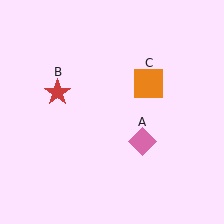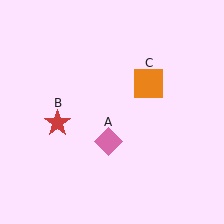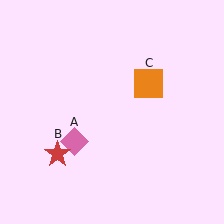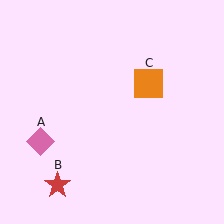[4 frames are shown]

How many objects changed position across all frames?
2 objects changed position: pink diamond (object A), red star (object B).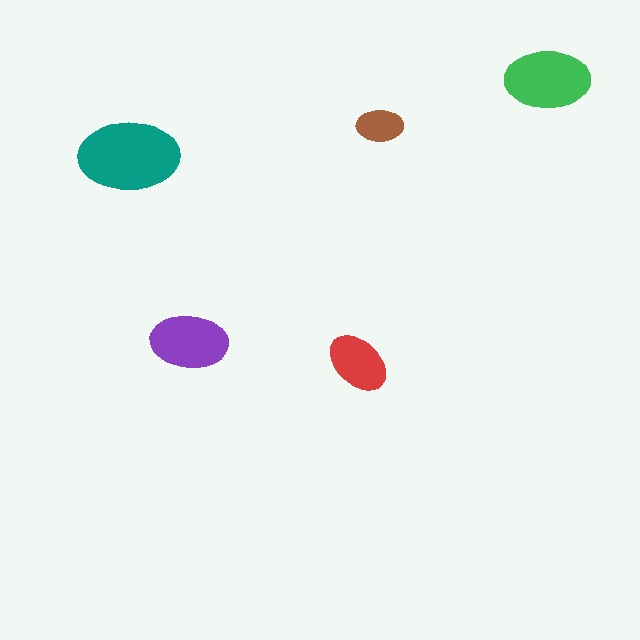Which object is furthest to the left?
The teal ellipse is leftmost.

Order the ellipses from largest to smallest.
the teal one, the green one, the purple one, the red one, the brown one.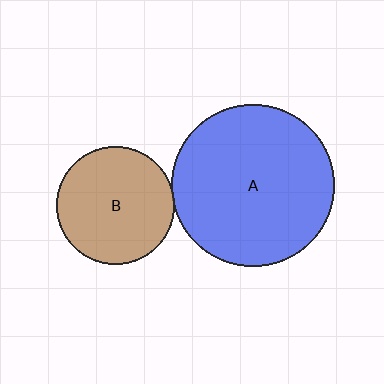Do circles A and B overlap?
Yes.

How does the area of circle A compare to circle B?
Approximately 1.9 times.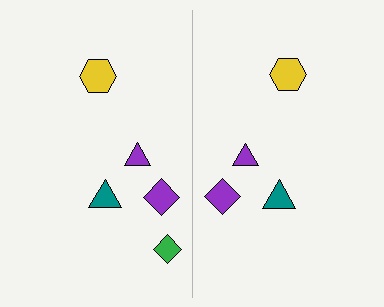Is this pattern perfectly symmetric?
No, the pattern is not perfectly symmetric. A green diamond is missing from the right side.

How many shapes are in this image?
There are 9 shapes in this image.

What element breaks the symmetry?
A green diamond is missing from the right side.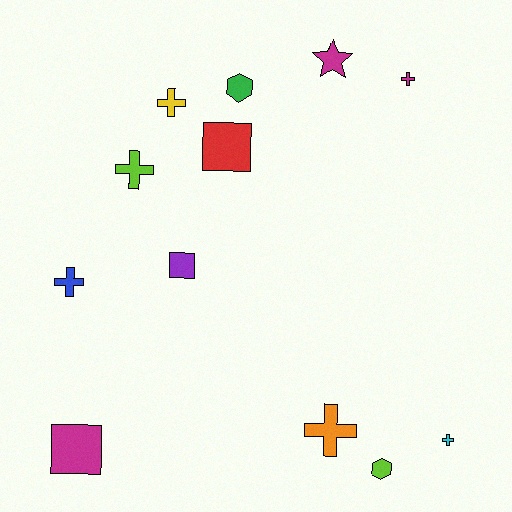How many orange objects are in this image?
There is 1 orange object.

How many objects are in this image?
There are 12 objects.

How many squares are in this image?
There are 3 squares.